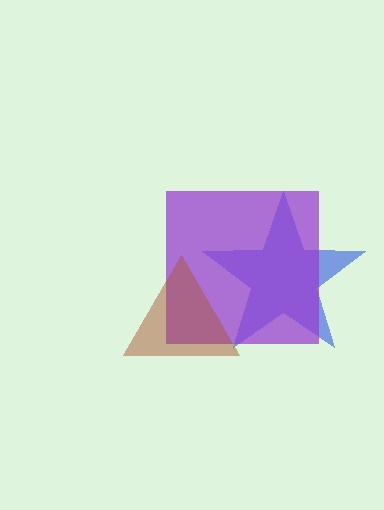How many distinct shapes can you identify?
There are 3 distinct shapes: a blue star, a purple square, a brown triangle.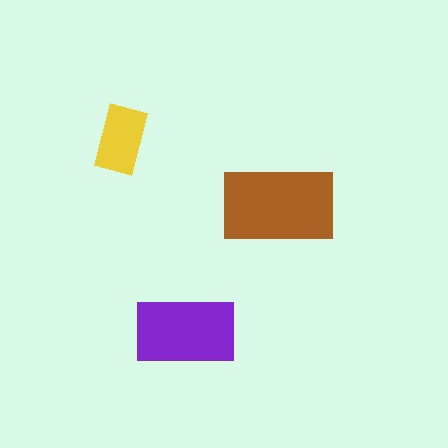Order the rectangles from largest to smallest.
the brown one, the purple one, the yellow one.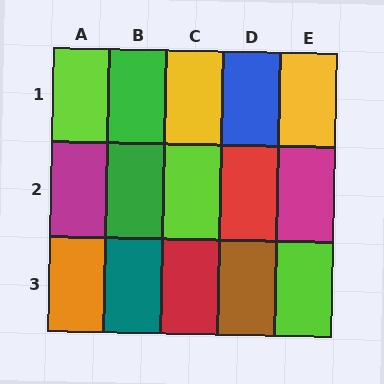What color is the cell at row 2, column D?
Red.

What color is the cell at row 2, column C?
Lime.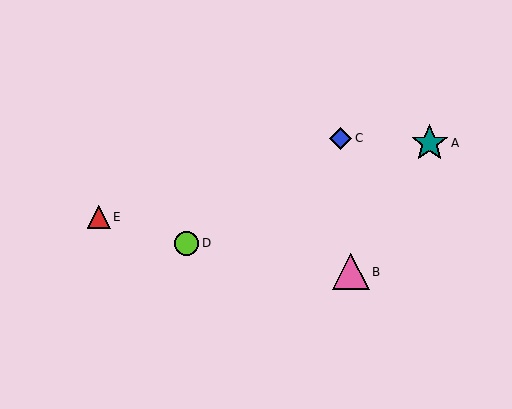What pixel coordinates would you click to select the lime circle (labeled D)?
Click at (187, 243) to select the lime circle D.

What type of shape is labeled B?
Shape B is a pink triangle.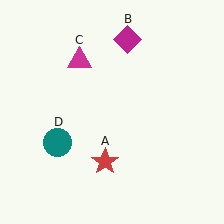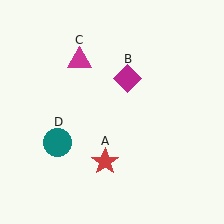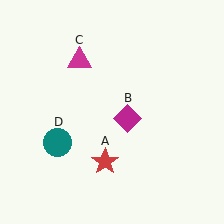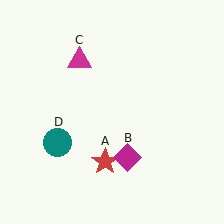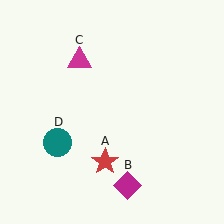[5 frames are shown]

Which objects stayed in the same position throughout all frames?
Red star (object A) and magenta triangle (object C) and teal circle (object D) remained stationary.